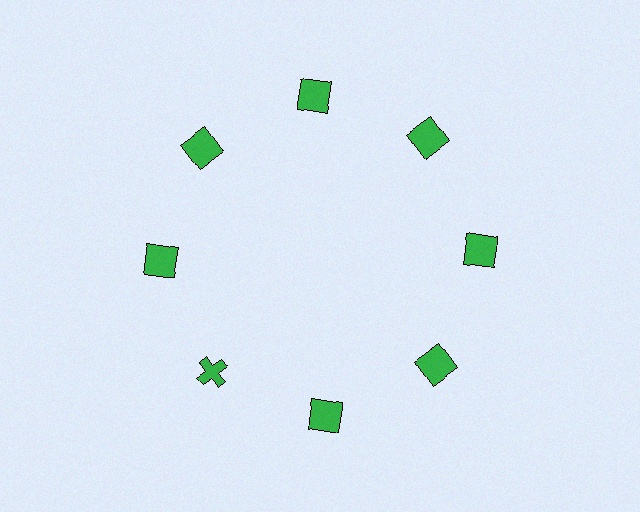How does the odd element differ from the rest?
It has a different shape: cross instead of square.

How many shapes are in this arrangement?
There are 8 shapes arranged in a ring pattern.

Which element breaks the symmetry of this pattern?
The green cross at roughly the 8 o'clock position breaks the symmetry. All other shapes are green squares.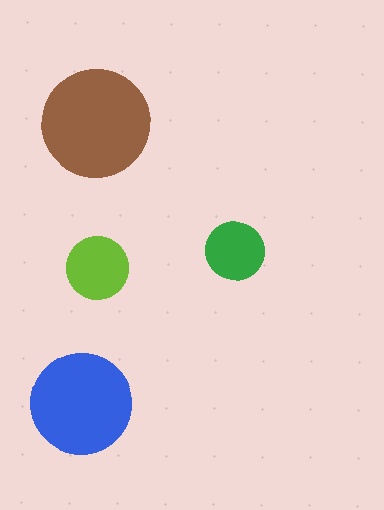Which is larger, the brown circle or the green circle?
The brown one.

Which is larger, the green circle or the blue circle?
The blue one.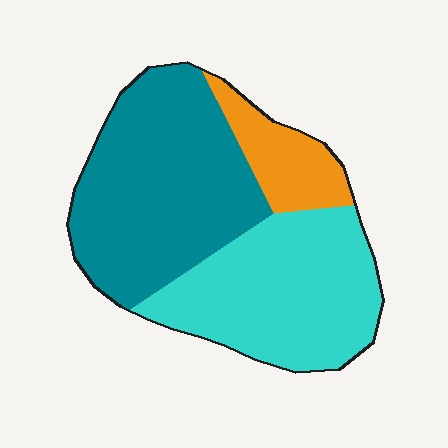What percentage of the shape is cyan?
Cyan takes up about two fifths (2/5) of the shape.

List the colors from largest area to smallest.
From largest to smallest: teal, cyan, orange.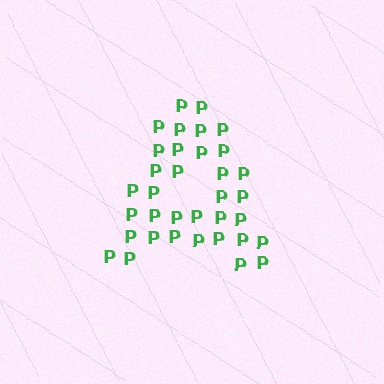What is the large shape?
The large shape is the letter A.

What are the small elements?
The small elements are letter P's.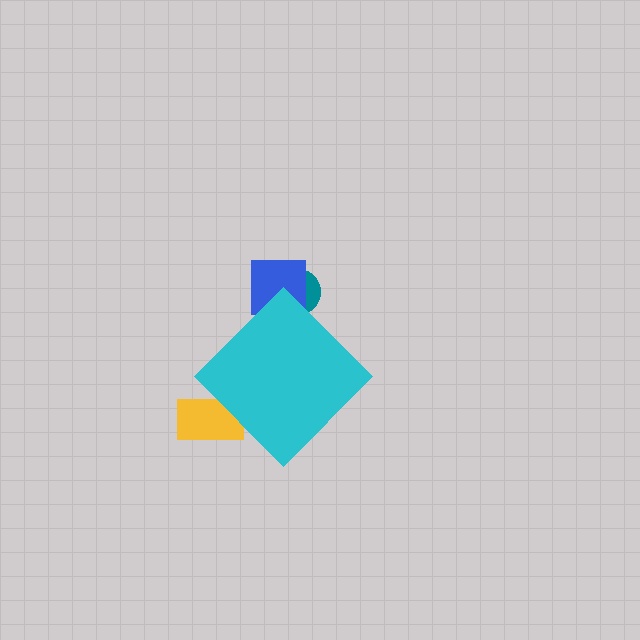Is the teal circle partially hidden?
Yes, the teal circle is partially hidden behind the cyan diamond.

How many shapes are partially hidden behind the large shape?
3 shapes are partially hidden.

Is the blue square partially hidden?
Yes, the blue square is partially hidden behind the cyan diamond.